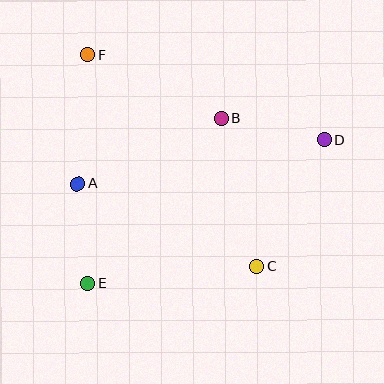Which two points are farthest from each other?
Points D and E are farthest from each other.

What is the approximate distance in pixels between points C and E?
The distance between C and E is approximately 170 pixels.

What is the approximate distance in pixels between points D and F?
The distance between D and F is approximately 251 pixels.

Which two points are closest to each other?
Points A and E are closest to each other.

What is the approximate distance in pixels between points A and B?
The distance between A and B is approximately 157 pixels.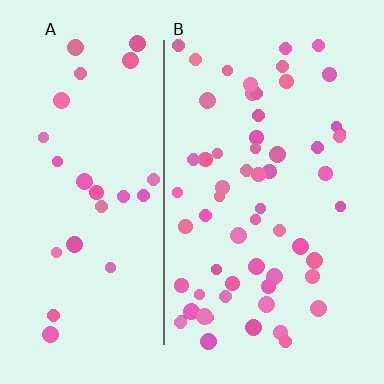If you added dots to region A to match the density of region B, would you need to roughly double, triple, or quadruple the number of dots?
Approximately double.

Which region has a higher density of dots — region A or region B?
B (the right).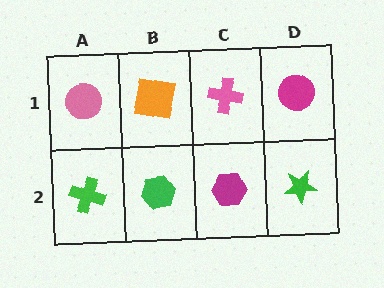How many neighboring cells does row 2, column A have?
2.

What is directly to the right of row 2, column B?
A magenta hexagon.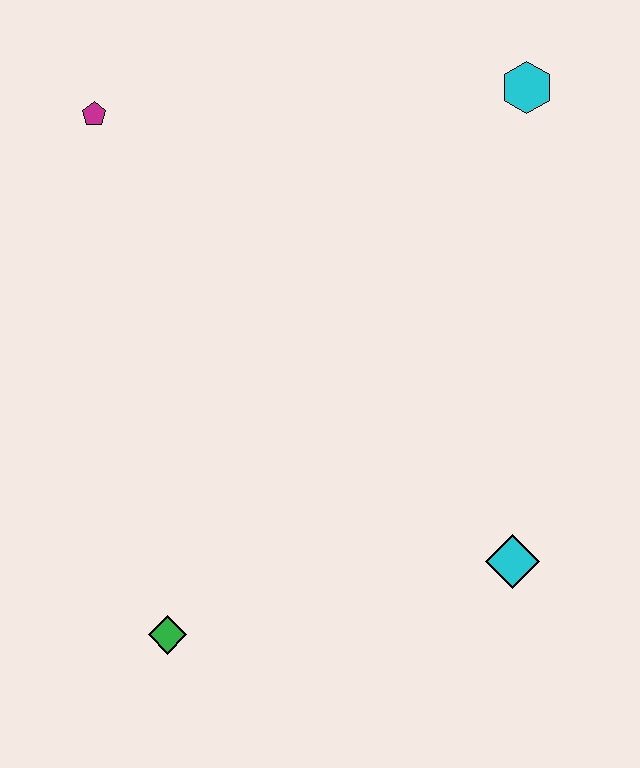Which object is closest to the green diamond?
The cyan diamond is closest to the green diamond.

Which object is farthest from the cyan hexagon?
The green diamond is farthest from the cyan hexagon.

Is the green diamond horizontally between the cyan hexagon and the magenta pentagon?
Yes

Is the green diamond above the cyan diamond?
No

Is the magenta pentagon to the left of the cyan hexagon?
Yes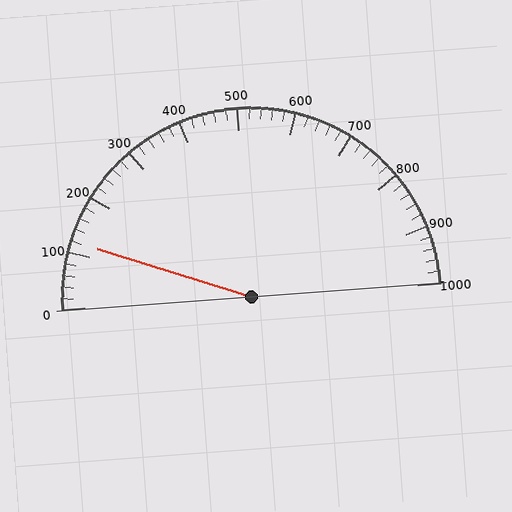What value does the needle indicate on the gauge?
The needle indicates approximately 120.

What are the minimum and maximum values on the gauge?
The gauge ranges from 0 to 1000.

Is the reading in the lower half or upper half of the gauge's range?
The reading is in the lower half of the range (0 to 1000).